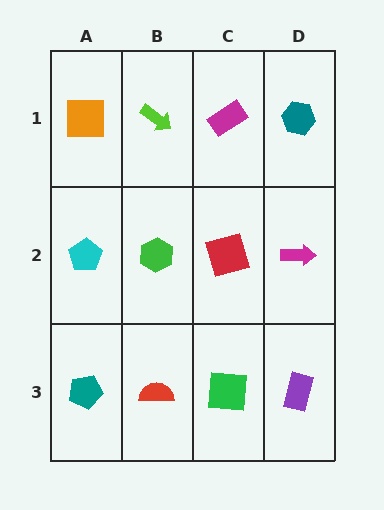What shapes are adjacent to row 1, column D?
A magenta arrow (row 2, column D), a magenta rectangle (row 1, column C).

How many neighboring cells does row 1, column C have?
3.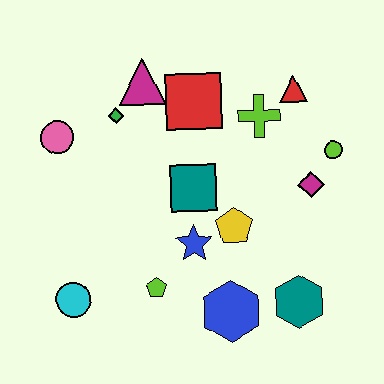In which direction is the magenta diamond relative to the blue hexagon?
The magenta diamond is above the blue hexagon.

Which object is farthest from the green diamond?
The teal hexagon is farthest from the green diamond.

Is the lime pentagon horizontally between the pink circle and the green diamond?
No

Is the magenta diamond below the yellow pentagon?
No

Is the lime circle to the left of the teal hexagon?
No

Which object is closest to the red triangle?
The lime cross is closest to the red triangle.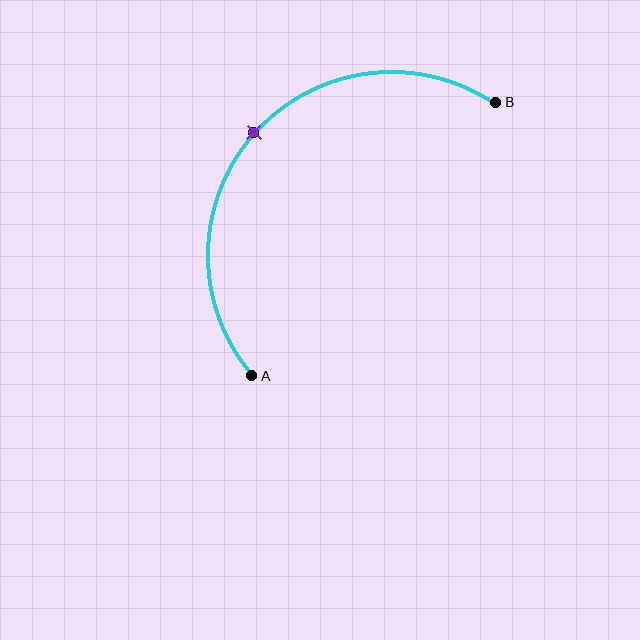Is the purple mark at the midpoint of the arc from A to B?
Yes. The purple mark lies on the arc at equal arc-length from both A and B — it is the arc midpoint.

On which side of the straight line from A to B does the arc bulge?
The arc bulges above and to the left of the straight line connecting A and B.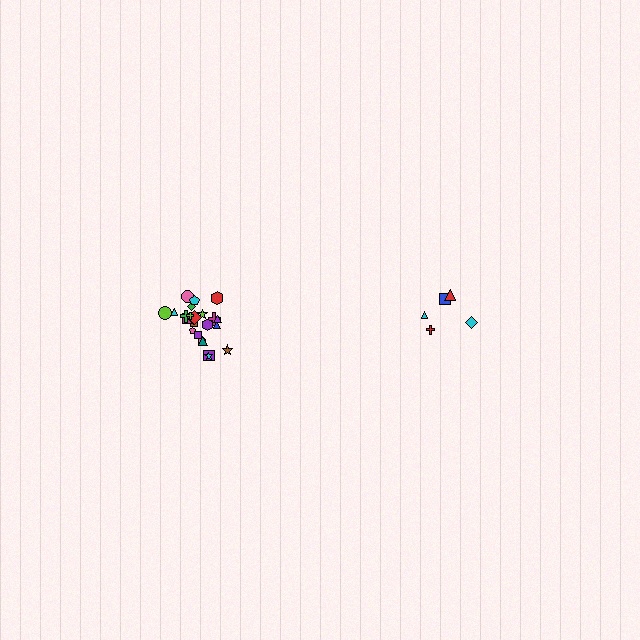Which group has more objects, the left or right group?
The left group.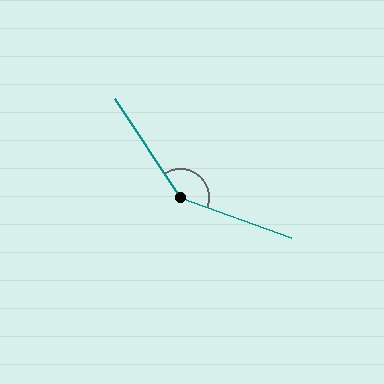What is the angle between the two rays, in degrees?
Approximately 143 degrees.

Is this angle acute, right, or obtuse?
It is obtuse.